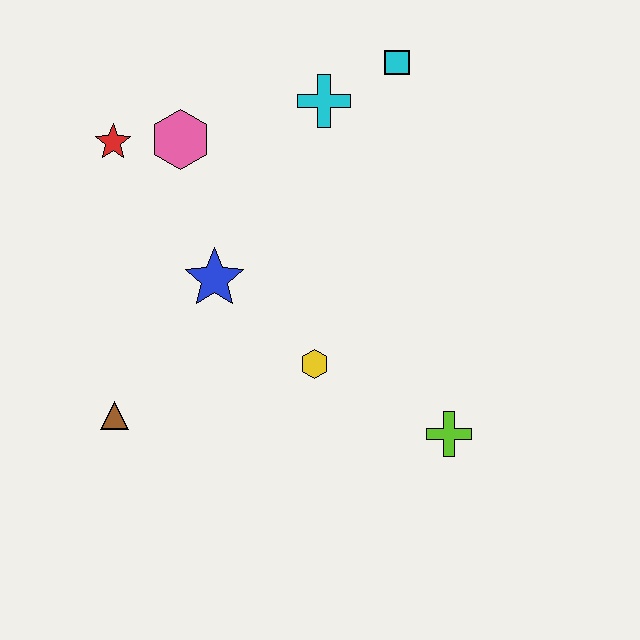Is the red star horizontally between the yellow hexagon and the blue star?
No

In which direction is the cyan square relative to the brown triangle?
The cyan square is above the brown triangle.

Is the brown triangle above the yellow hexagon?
No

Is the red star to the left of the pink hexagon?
Yes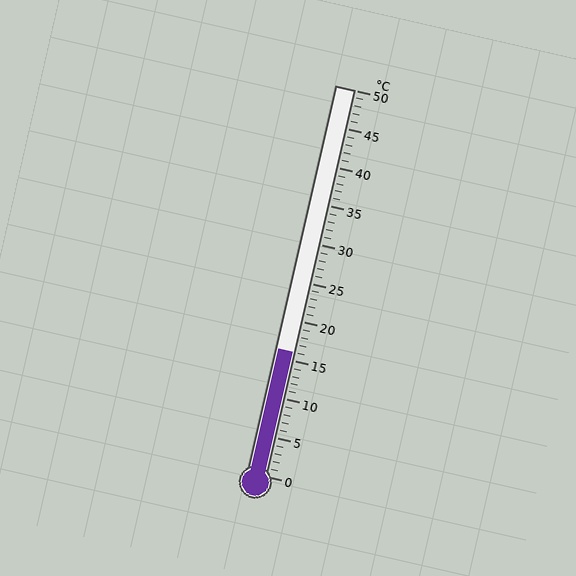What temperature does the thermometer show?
The thermometer shows approximately 16°C.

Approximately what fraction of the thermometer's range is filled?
The thermometer is filled to approximately 30% of its range.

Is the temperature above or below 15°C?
The temperature is above 15°C.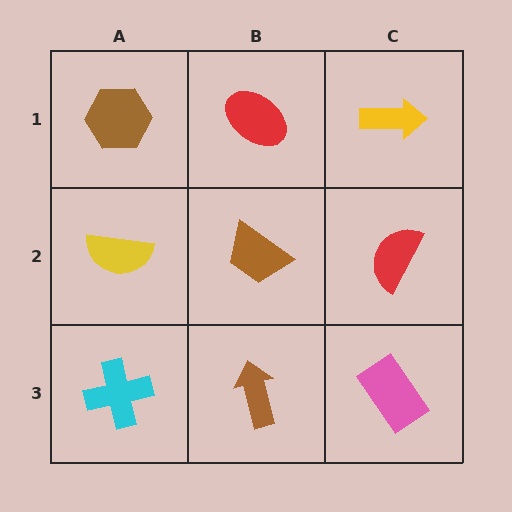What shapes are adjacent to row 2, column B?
A red ellipse (row 1, column B), a brown arrow (row 3, column B), a yellow semicircle (row 2, column A), a red semicircle (row 2, column C).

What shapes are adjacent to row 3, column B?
A brown trapezoid (row 2, column B), a cyan cross (row 3, column A), a pink rectangle (row 3, column C).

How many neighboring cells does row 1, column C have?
2.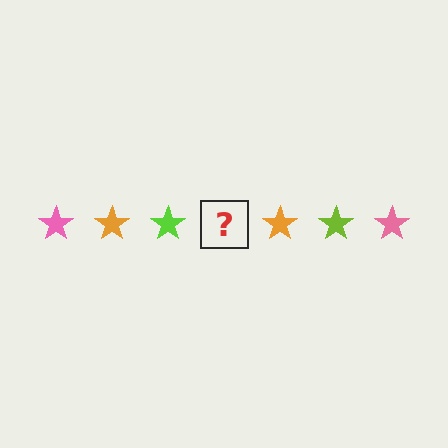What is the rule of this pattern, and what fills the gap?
The rule is that the pattern cycles through pink, orange, lime stars. The gap should be filled with a pink star.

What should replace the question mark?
The question mark should be replaced with a pink star.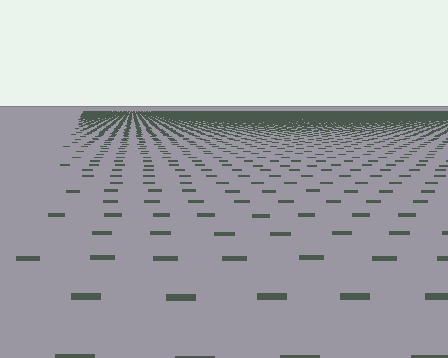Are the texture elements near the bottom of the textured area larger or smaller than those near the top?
Larger. Near the bottom, elements are closer to the viewer and appear at a bigger on-screen size.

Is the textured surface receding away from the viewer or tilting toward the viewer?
The surface is receding away from the viewer. Texture elements get smaller and denser toward the top.